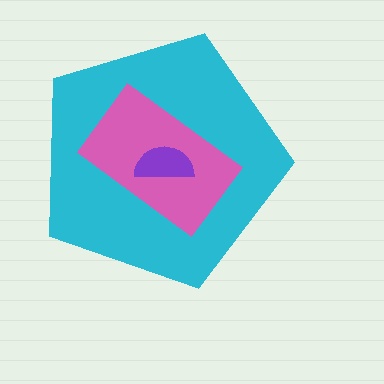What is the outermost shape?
The cyan pentagon.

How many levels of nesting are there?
3.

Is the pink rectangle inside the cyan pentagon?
Yes.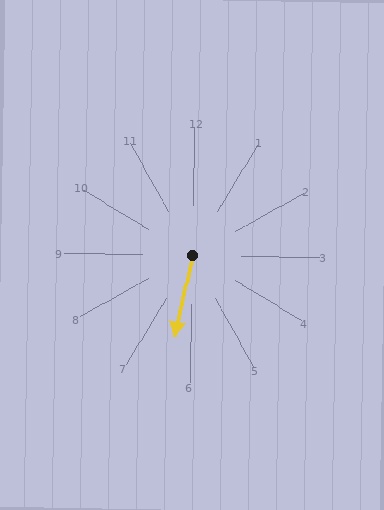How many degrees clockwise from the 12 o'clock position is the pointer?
Approximately 191 degrees.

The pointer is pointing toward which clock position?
Roughly 6 o'clock.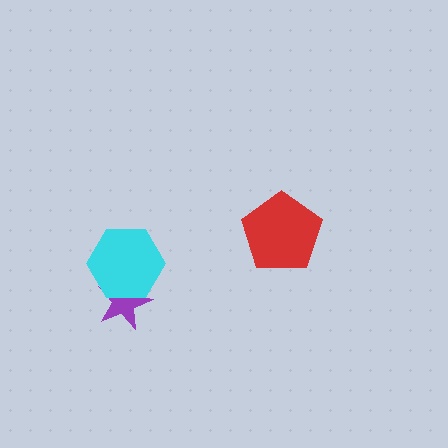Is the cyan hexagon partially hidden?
No, no other shape covers it.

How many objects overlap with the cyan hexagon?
1 object overlaps with the cyan hexagon.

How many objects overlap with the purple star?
1 object overlaps with the purple star.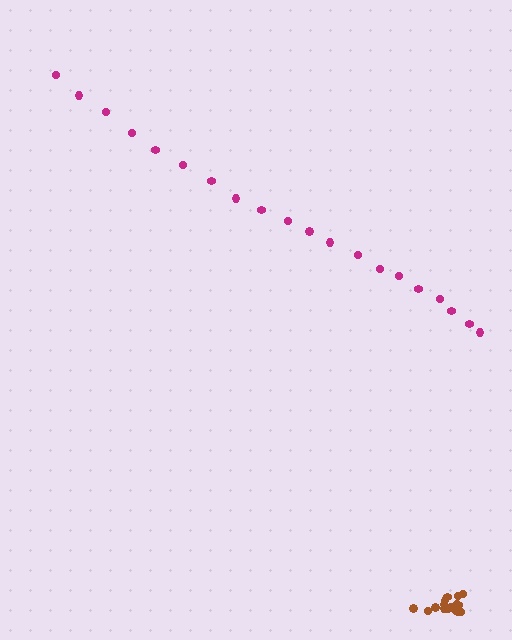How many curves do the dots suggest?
There are 2 distinct paths.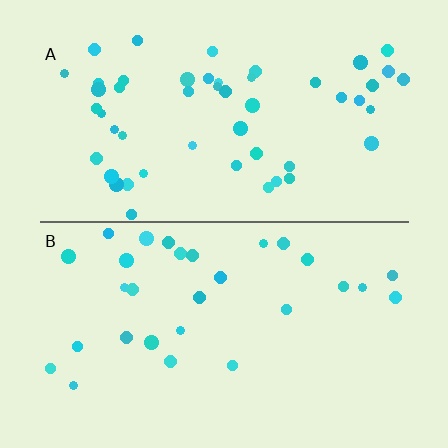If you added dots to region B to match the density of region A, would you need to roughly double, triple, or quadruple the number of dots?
Approximately double.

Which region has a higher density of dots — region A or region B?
A (the top).